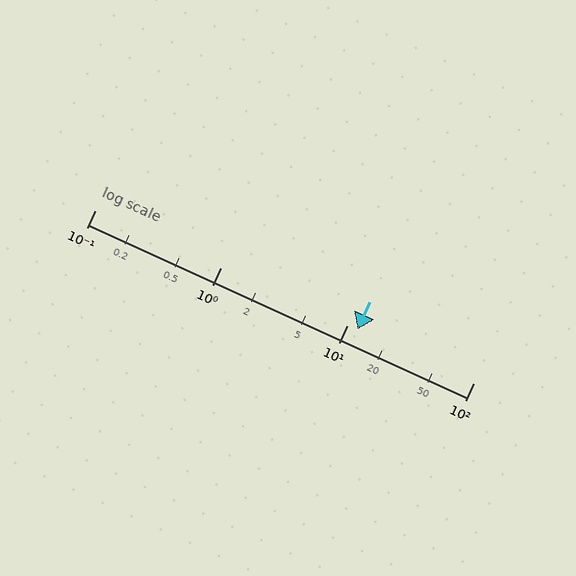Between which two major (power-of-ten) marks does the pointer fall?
The pointer is between 10 and 100.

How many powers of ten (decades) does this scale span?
The scale spans 3 decades, from 0.1 to 100.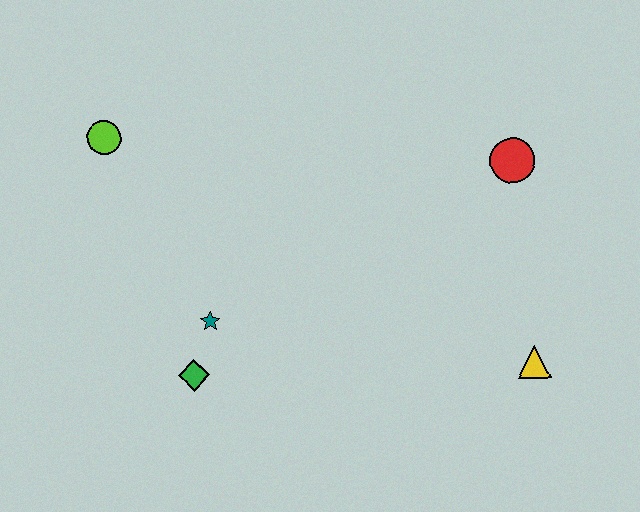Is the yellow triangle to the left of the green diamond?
No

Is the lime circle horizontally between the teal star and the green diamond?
No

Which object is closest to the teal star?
The green diamond is closest to the teal star.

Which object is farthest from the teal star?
The red circle is farthest from the teal star.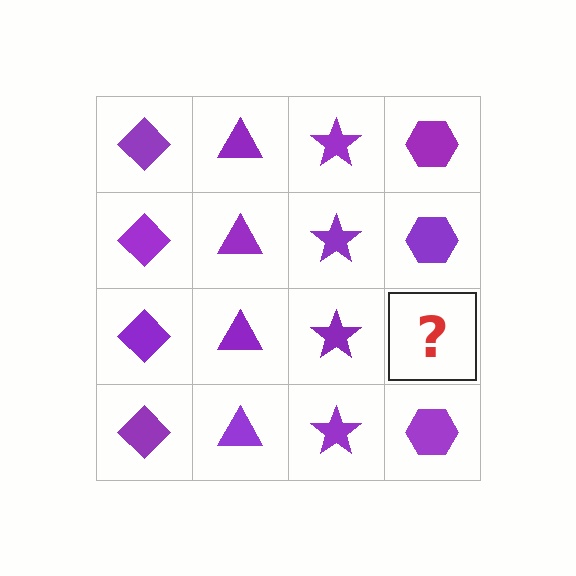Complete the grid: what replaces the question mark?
The question mark should be replaced with a purple hexagon.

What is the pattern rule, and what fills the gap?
The rule is that each column has a consistent shape. The gap should be filled with a purple hexagon.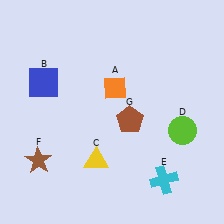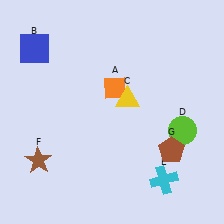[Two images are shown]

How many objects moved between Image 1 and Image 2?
3 objects moved between the two images.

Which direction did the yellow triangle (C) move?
The yellow triangle (C) moved up.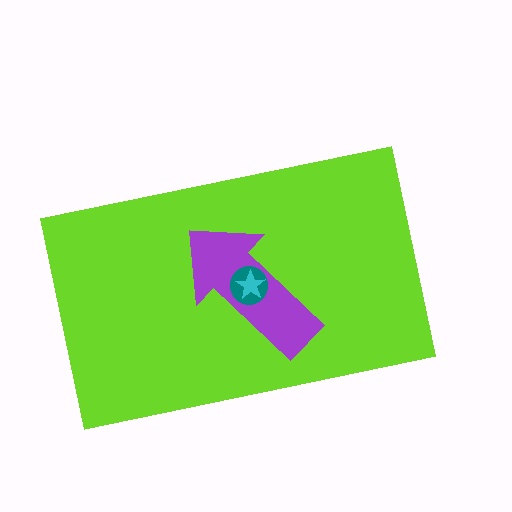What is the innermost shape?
The cyan star.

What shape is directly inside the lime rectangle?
The purple arrow.